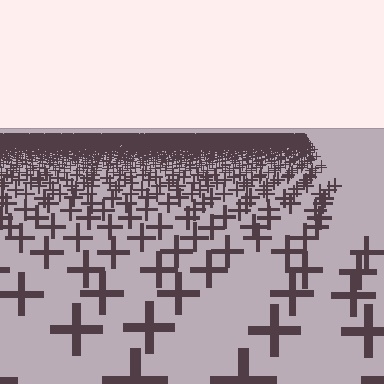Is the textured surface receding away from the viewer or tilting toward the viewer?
The surface is receding away from the viewer. Texture elements get smaller and denser toward the top.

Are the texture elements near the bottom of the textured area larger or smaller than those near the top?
Larger. Near the bottom, elements are closer to the viewer and appear at a bigger on-screen size.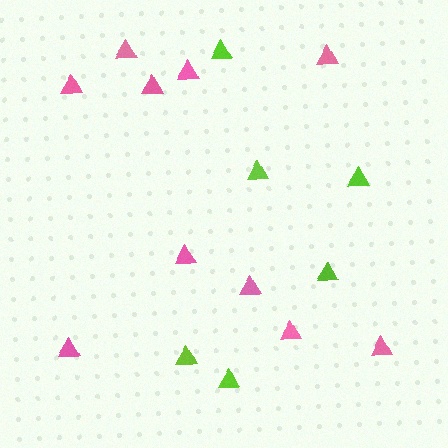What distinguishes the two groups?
There are 2 groups: one group of pink triangles (10) and one group of lime triangles (6).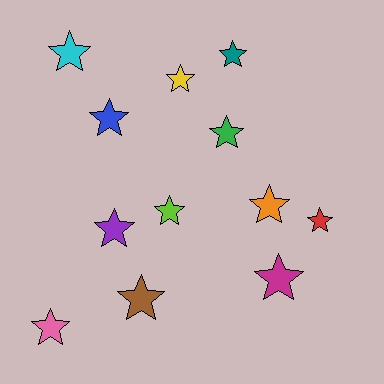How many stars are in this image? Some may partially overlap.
There are 12 stars.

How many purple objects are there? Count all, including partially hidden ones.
There is 1 purple object.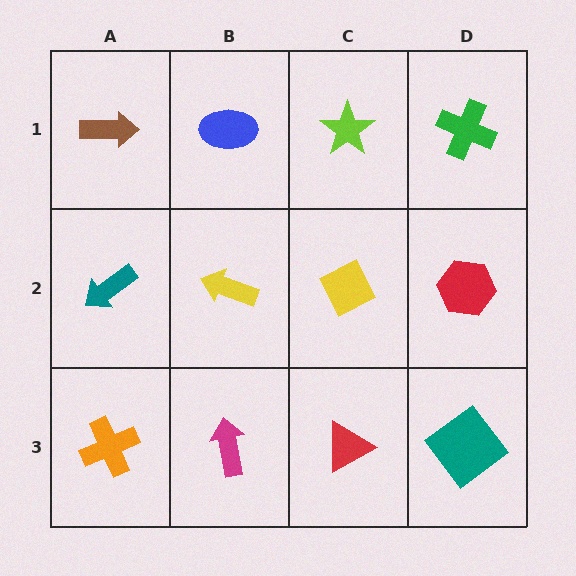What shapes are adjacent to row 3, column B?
A yellow arrow (row 2, column B), an orange cross (row 3, column A), a red triangle (row 3, column C).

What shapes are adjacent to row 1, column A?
A teal arrow (row 2, column A), a blue ellipse (row 1, column B).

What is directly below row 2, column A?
An orange cross.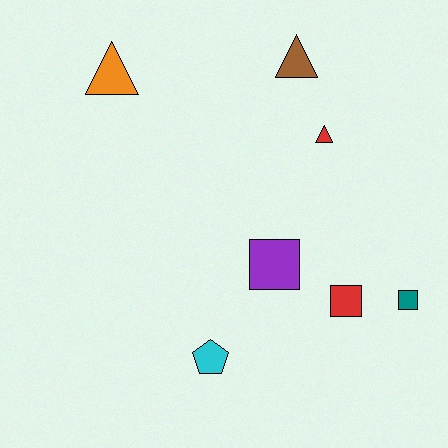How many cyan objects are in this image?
There is 1 cyan object.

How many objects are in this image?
There are 7 objects.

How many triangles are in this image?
There are 3 triangles.